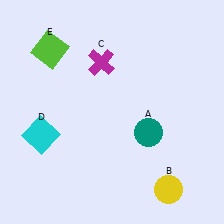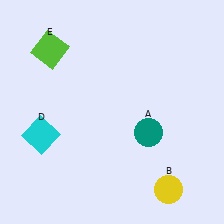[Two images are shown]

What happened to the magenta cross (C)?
The magenta cross (C) was removed in Image 2. It was in the top-left area of Image 1.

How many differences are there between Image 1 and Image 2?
There is 1 difference between the two images.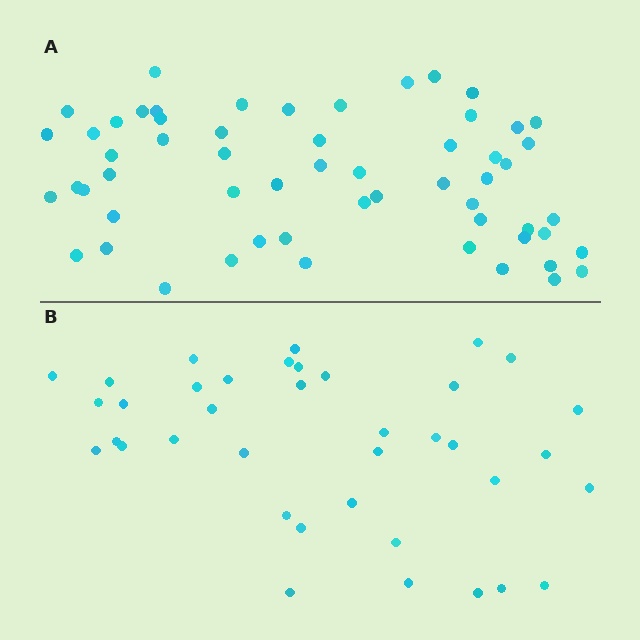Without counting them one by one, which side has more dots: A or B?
Region A (the top region) has more dots.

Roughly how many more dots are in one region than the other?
Region A has approximately 20 more dots than region B.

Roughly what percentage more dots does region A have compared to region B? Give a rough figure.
About 55% more.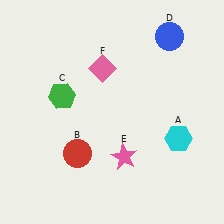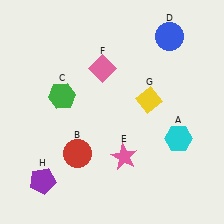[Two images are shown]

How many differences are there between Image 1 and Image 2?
There are 2 differences between the two images.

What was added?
A yellow diamond (G), a purple pentagon (H) were added in Image 2.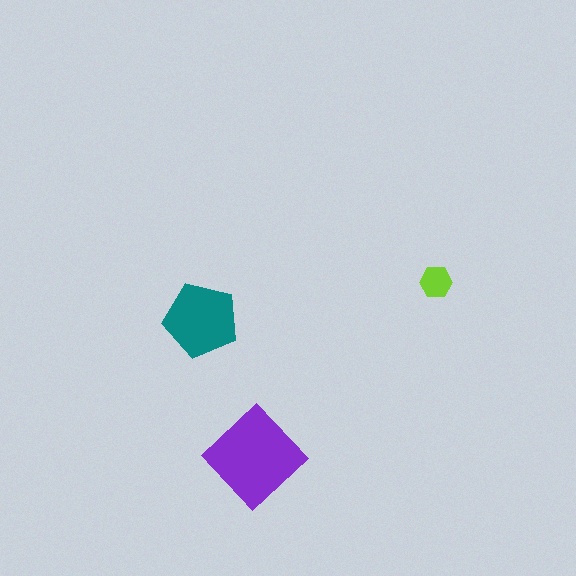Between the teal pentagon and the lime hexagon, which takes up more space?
The teal pentagon.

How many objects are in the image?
There are 3 objects in the image.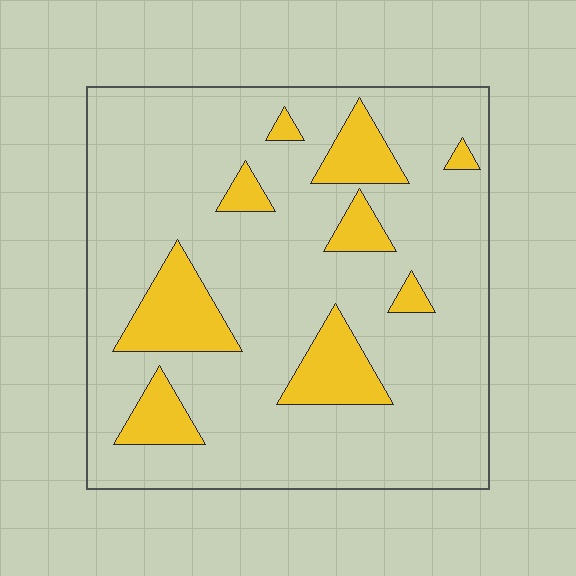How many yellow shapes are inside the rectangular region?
9.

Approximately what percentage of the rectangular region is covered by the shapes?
Approximately 15%.